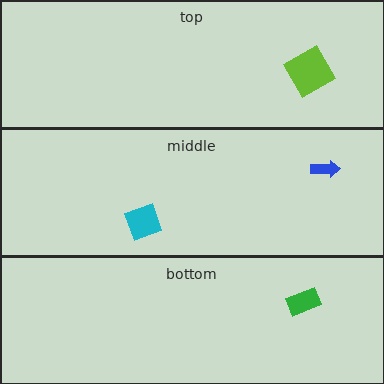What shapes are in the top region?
The lime square.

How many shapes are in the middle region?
2.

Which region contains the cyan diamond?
The middle region.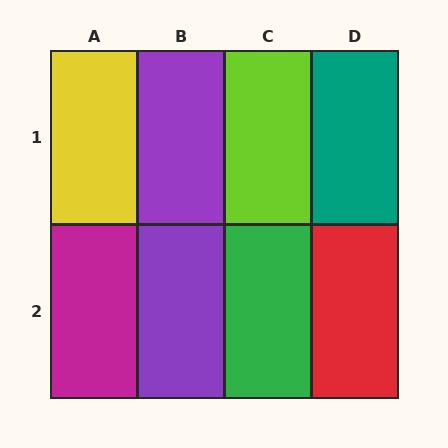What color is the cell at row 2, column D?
Red.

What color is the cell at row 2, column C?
Green.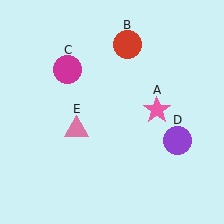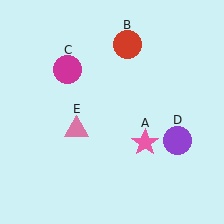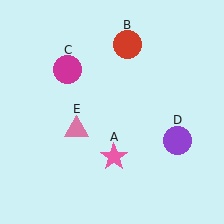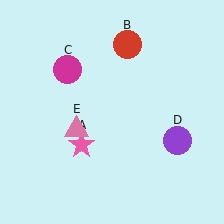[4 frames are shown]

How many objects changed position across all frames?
1 object changed position: pink star (object A).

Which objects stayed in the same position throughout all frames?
Red circle (object B) and magenta circle (object C) and purple circle (object D) and pink triangle (object E) remained stationary.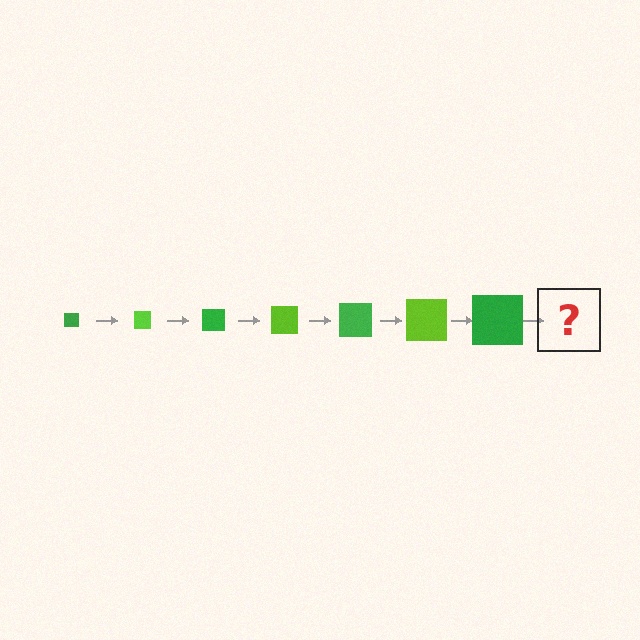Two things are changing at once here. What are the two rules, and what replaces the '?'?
The two rules are that the square grows larger each step and the color cycles through green and lime. The '?' should be a lime square, larger than the previous one.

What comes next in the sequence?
The next element should be a lime square, larger than the previous one.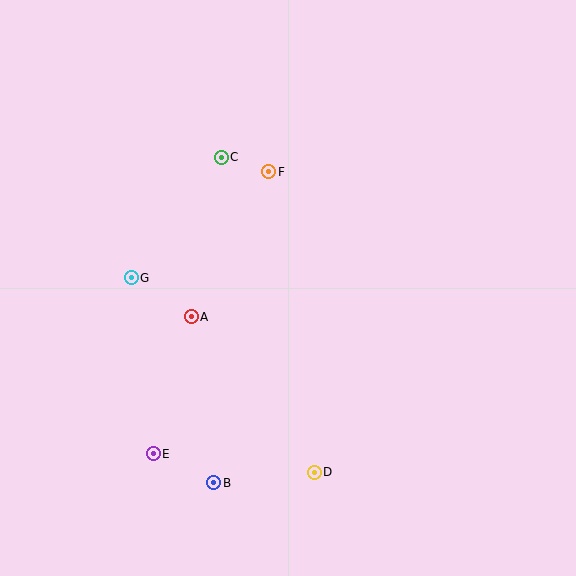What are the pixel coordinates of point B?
Point B is at (214, 483).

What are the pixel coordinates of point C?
Point C is at (221, 157).